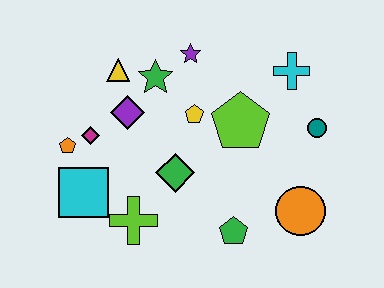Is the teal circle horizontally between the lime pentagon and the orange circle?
No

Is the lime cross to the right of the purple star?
No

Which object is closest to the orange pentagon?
The magenta diamond is closest to the orange pentagon.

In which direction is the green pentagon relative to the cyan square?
The green pentagon is to the right of the cyan square.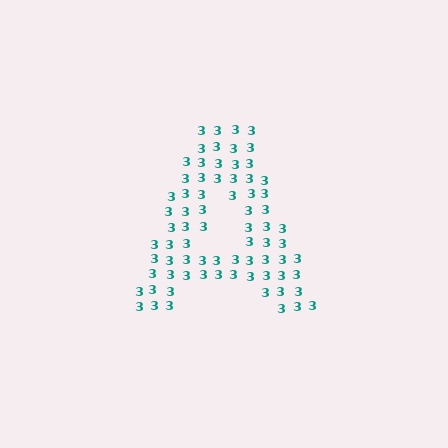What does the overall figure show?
The overall figure shows the letter A.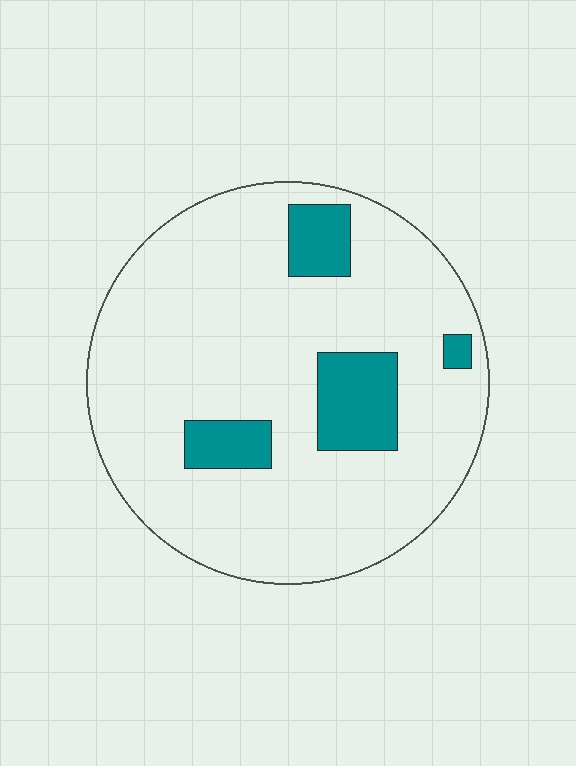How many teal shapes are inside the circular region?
4.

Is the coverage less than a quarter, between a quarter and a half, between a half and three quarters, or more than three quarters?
Less than a quarter.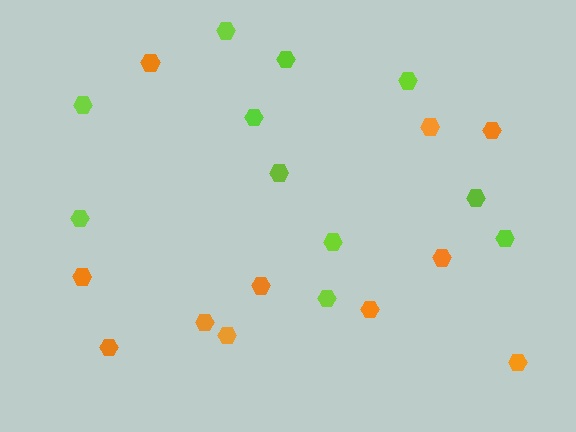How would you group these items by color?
There are 2 groups: one group of lime hexagons (11) and one group of orange hexagons (11).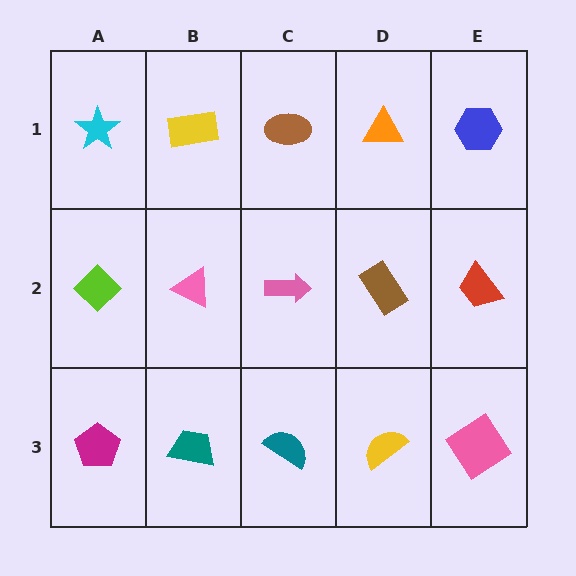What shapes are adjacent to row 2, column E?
A blue hexagon (row 1, column E), a pink diamond (row 3, column E), a brown rectangle (row 2, column D).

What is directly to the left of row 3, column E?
A yellow semicircle.